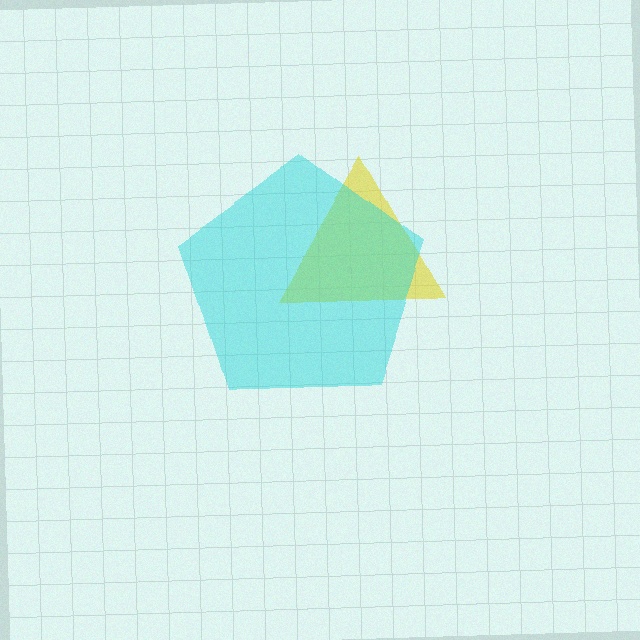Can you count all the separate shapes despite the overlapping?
Yes, there are 2 separate shapes.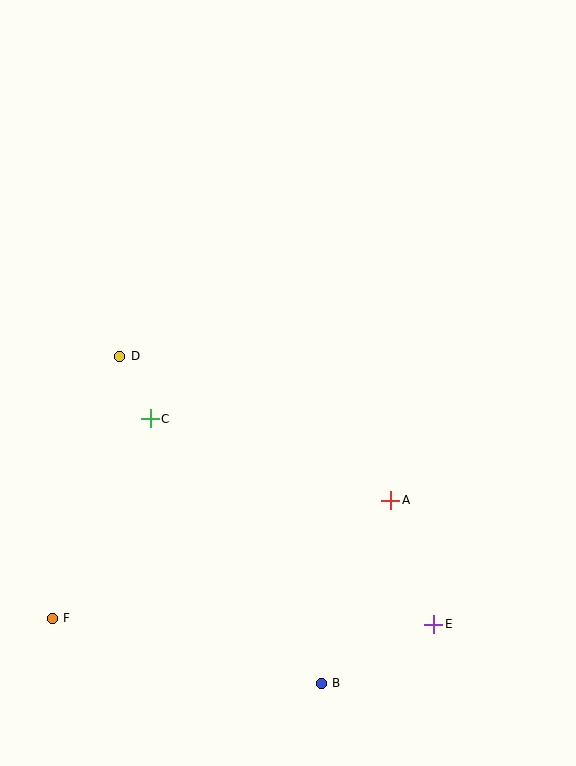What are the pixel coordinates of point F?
Point F is at (52, 618).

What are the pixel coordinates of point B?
Point B is at (321, 683).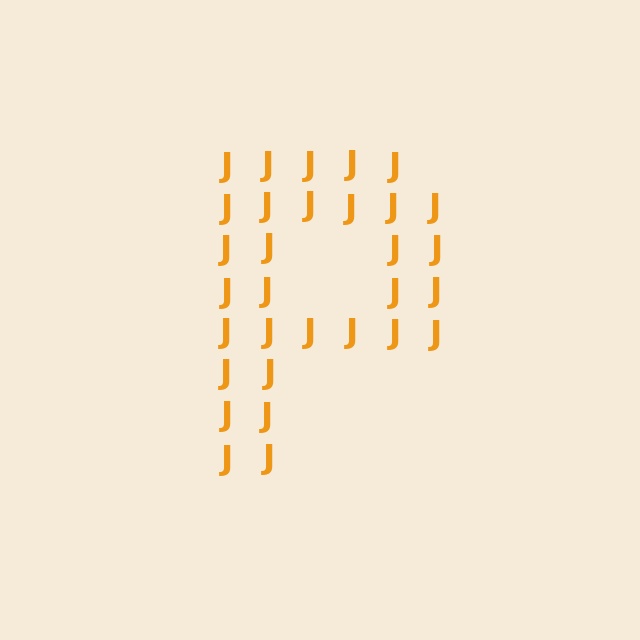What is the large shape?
The large shape is the letter P.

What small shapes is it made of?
It is made of small letter J's.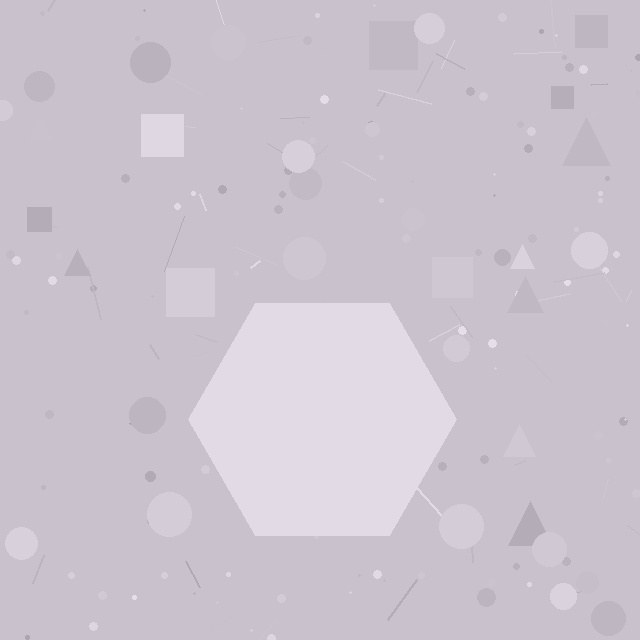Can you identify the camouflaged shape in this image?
The camouflaged shape is a hexagon.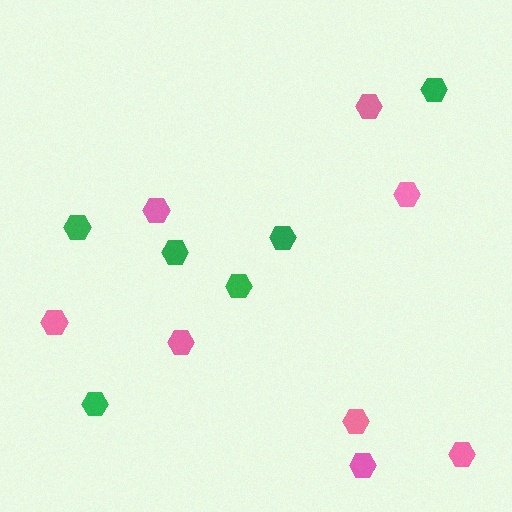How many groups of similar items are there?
There are 2 groups: one group of pink hexagons (8) and one group of green hexagons (6).